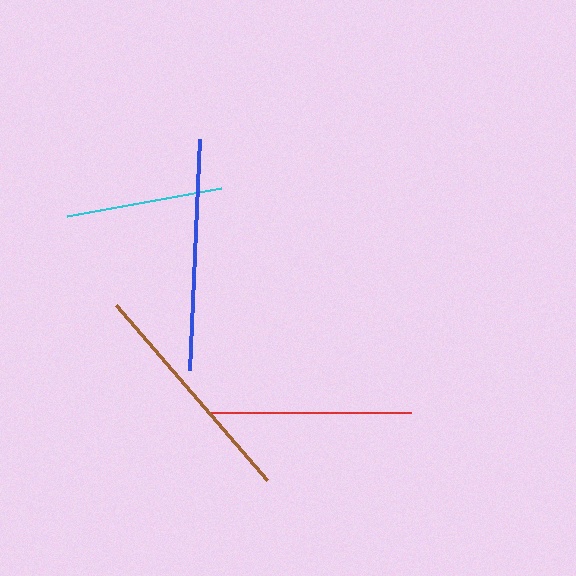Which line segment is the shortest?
The cyan line is the shortest at approximately 156 pixels.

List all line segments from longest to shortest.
From longest to shortest: blue, brown, red, cyan.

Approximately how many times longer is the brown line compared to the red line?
The brown line is approximately 1.1 times the length of the red line.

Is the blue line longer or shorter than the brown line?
The blue line is longer than the brown line.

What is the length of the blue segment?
The blue segment is approximately 231 pixels long.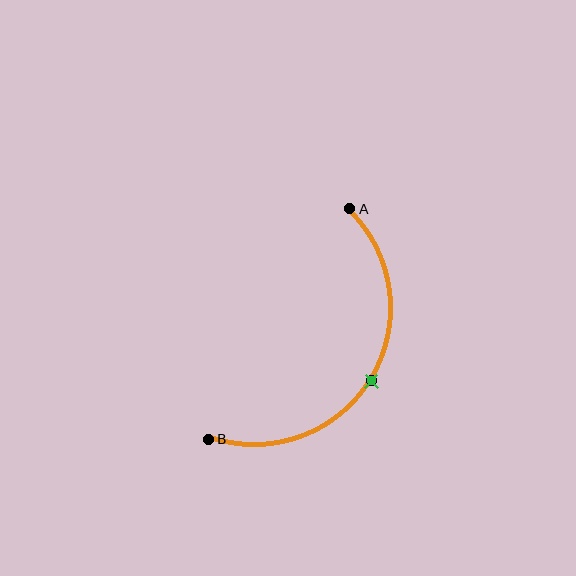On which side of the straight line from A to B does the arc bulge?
The arc bulges to the right of the straight line connecting A and B.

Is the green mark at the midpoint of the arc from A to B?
Yes. The green mark lies on the arc at equal arc-length from both A and B — it is the arc midpoint.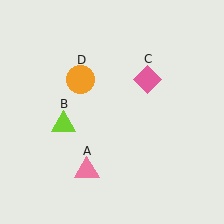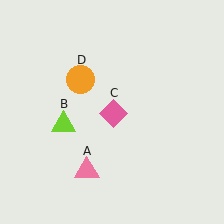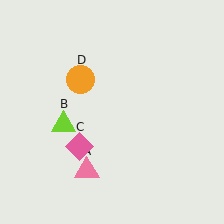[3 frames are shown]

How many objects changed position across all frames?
1 object changed position: pink diamond (object C).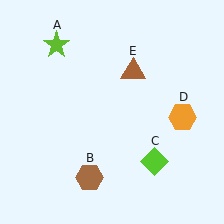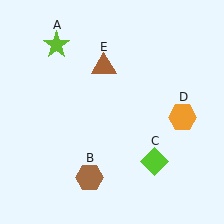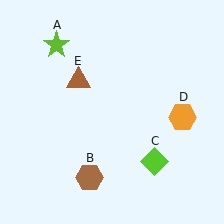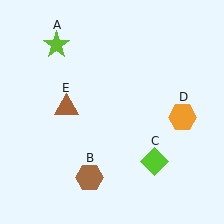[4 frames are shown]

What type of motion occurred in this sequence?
The brown triangle (object E) rotated counterclockwise around the center of the scene.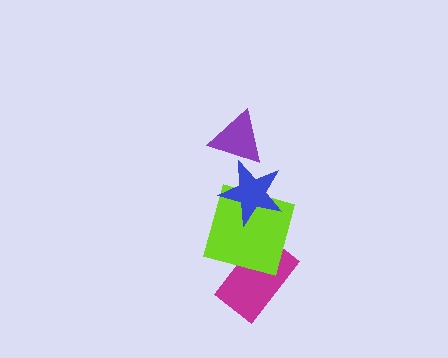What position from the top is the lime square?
The lime square is 3rd from the top.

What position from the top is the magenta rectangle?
The magenta rectangle is 4th from the top.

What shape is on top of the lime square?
The blue star is on top of the lime square.